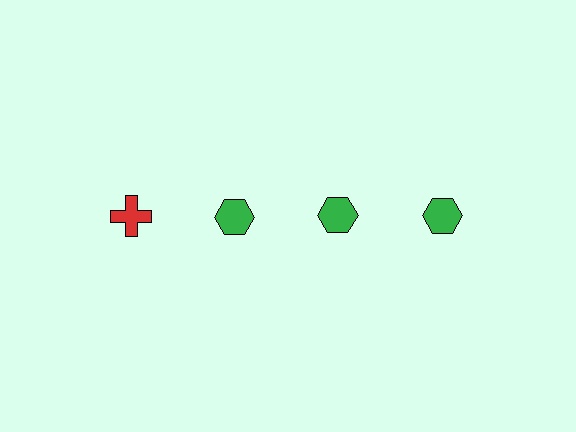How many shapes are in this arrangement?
There are 4 shapes arranged in a grid pattern.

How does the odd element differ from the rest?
It differs in both color (red instead of green) and shape (cross instead of hexagon).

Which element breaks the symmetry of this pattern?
The red cross in the top row, leftmost column breaks the symmetry. All other shapes are green hexagons.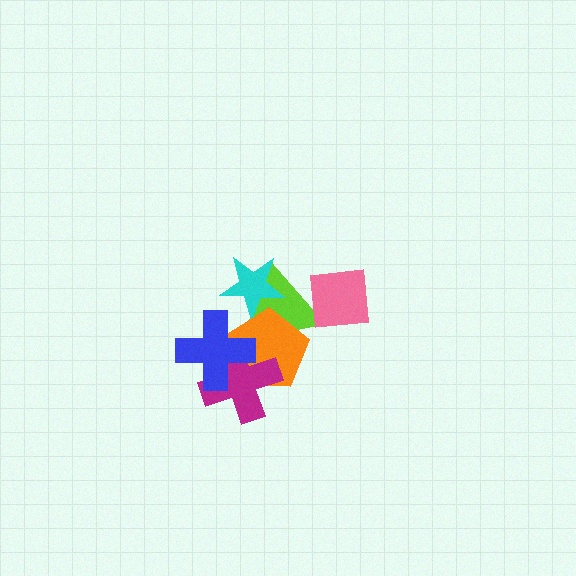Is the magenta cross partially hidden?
Yes, it is partially covered by another shape.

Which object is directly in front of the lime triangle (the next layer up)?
The cyan star is directly in front of the lime triangle.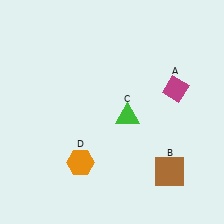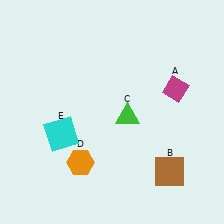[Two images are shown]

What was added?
A cyan square (E) was added in Image 2.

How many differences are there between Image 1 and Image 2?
There is 1 difference between the two images.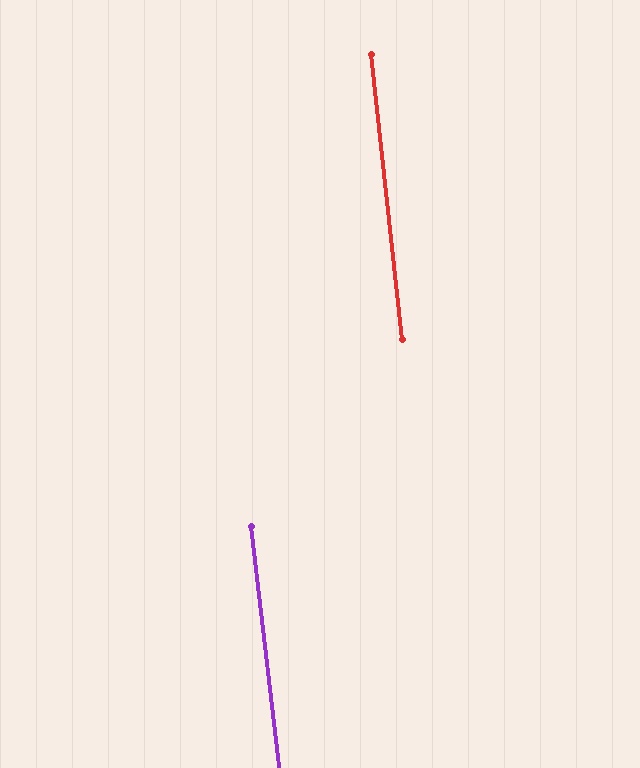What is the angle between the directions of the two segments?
Approximately 1 degree.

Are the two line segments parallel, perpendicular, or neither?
Parallel — their directions differ by only 0.5°.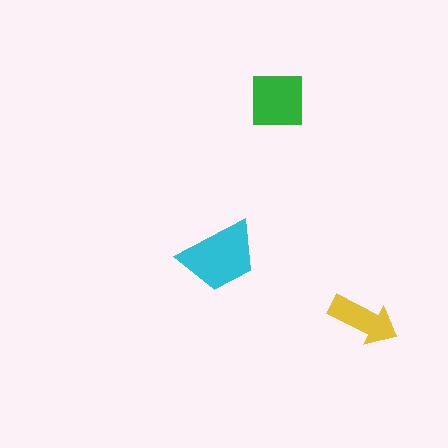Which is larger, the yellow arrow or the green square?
The green square.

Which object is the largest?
The cyan trapezoid.